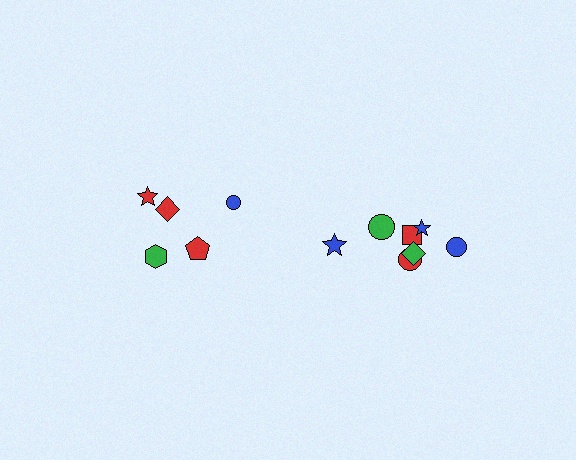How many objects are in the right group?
There are 8 objects.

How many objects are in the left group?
There are 5 objects.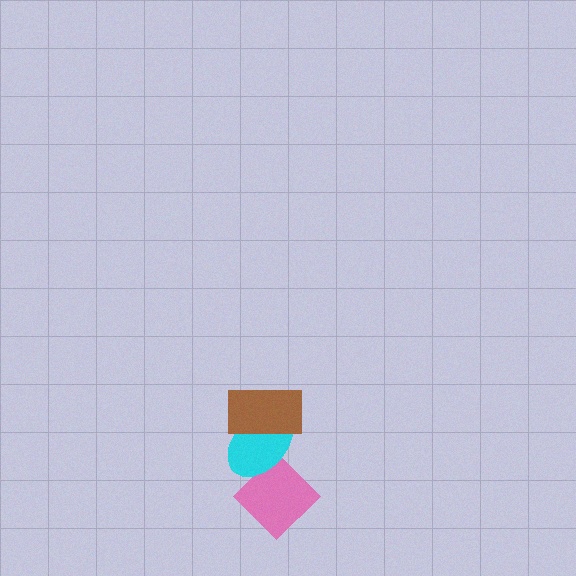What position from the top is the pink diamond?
The pink diamond is 3rd from the top.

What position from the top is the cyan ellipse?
The cyan ellipse is 2nd from the top.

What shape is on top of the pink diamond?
The cyan ellipse is on top of the pink diamond.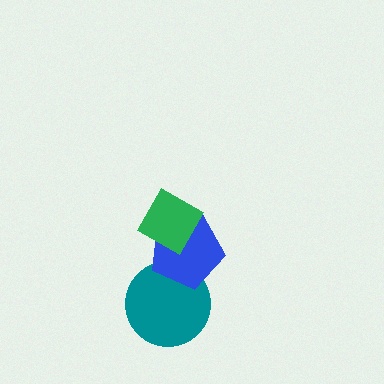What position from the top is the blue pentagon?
The blue pentagon is 2nd from the top.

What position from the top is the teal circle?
The teal circle is 3rd from the top.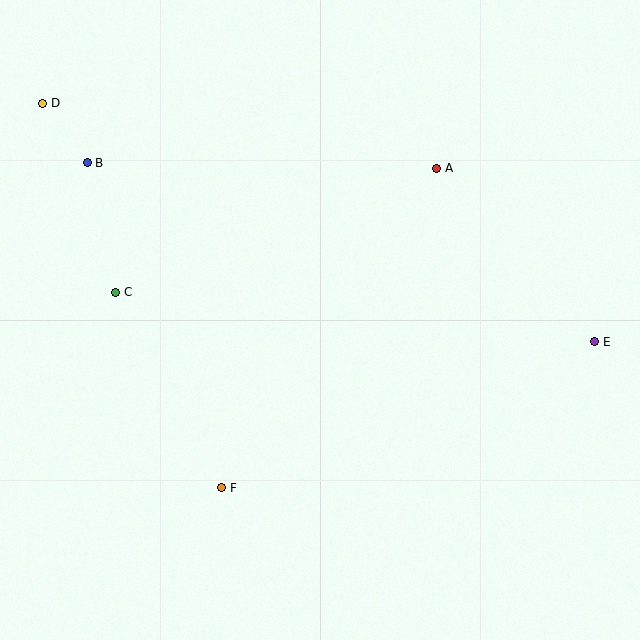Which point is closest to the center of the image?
Point A at (437, 168) is closest to the center.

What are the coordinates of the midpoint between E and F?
The midpoint between E and F is at (408, 415).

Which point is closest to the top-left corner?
Point D is closest to the top-left corner.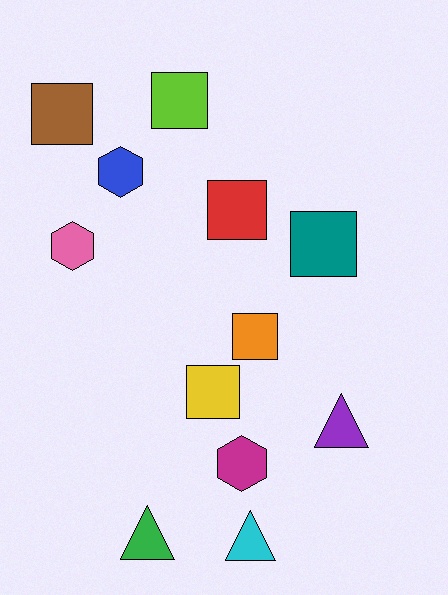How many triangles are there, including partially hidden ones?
There are 3 triangles.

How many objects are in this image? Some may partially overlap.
There are 12 objects.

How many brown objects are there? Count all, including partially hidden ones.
There is 1 brown object.